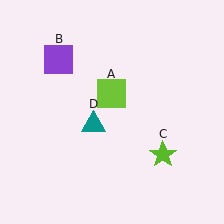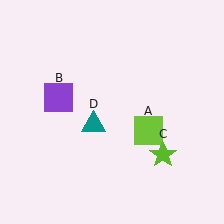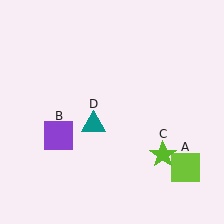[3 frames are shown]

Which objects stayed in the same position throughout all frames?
Lime star (object C) and teal triangle (object D) remained stationary.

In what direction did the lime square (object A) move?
The lime square (object A) moved down and to the right.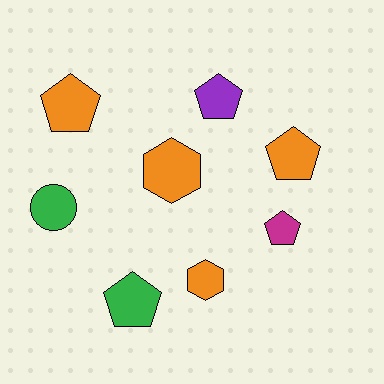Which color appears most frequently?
Orange, with 4 objects.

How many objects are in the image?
There are 8 objects.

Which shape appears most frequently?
Pentagon, with 5 objects.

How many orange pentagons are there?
There are 2 orange pentagons.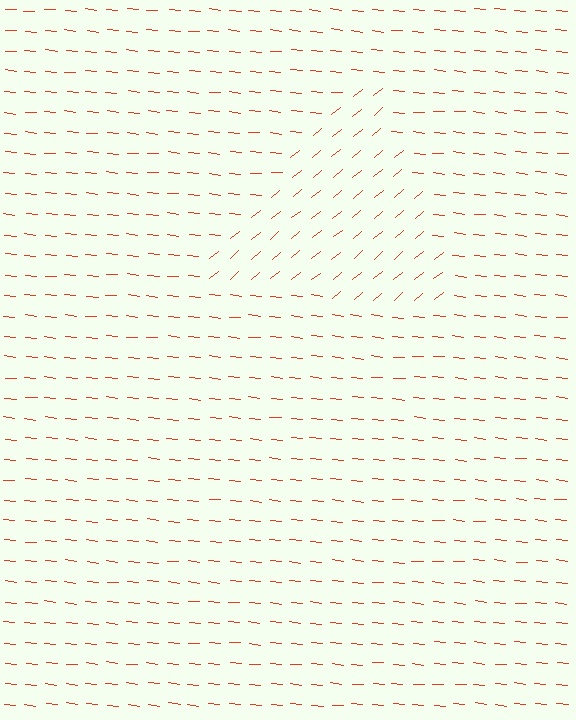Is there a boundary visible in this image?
Yes, there is a texture boundary formed by a change in line orientation.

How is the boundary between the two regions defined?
The boundary is defined purely by a change in line orientation (approximately 45 degrees difference). All lines are the same color and thickness.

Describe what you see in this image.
The image is filled with small red line segments. A triangle region in the image has lines oriented differently from the surrounding lines, creating a visible texture boundary.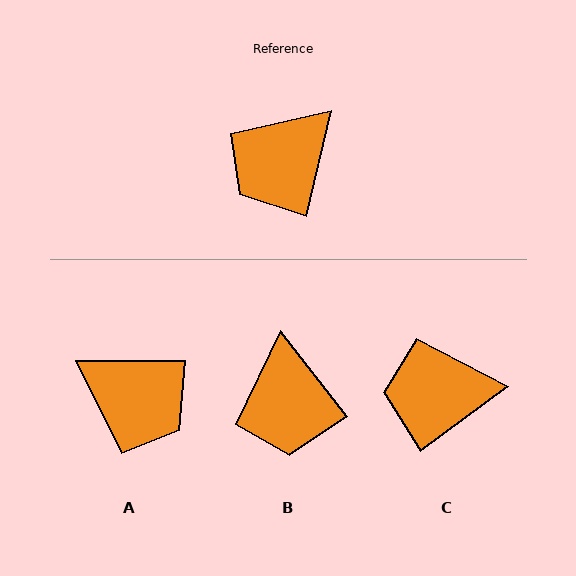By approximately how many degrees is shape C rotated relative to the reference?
Approximately 40 degrees clockwise.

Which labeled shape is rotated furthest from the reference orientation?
A, about 104 degrees away.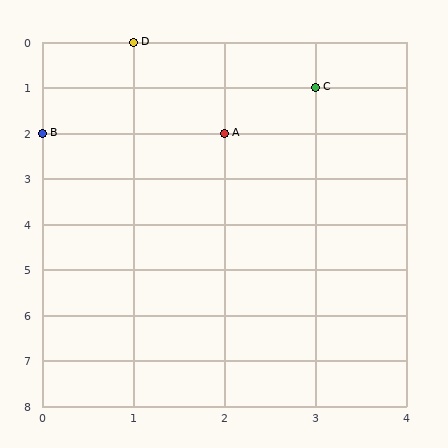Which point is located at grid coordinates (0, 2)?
Point B is at (0, 2).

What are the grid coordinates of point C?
Point C is at grid coordinates (3, 1).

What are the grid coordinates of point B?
Point B is at grid coordinates (0, 2).